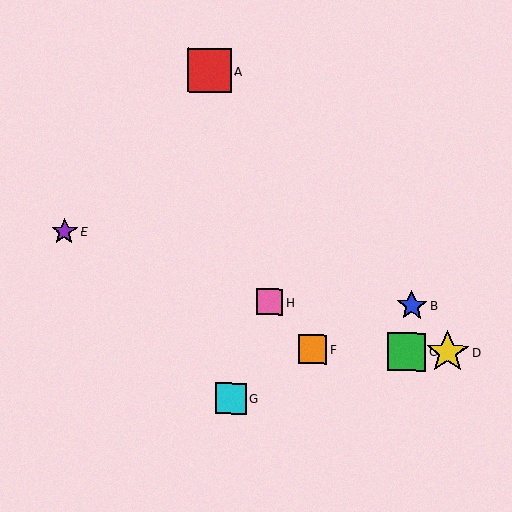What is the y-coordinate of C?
Object C is at y≈351.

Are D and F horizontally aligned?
Yes, both are at y≈352.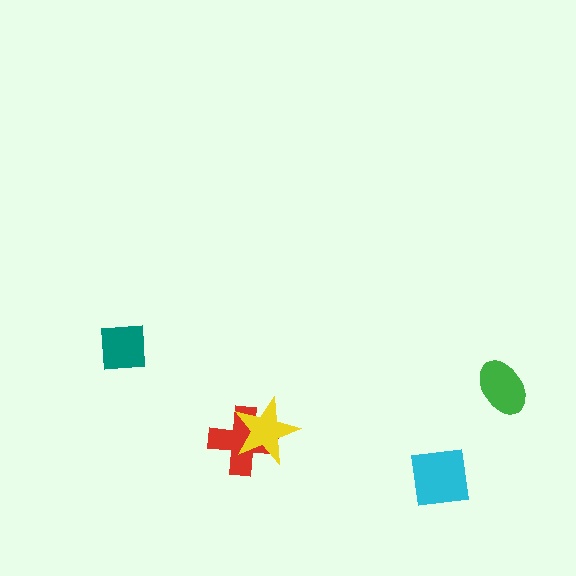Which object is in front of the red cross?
The yellow star is in front of the red cross.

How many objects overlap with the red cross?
1 object overlaps with the red cross.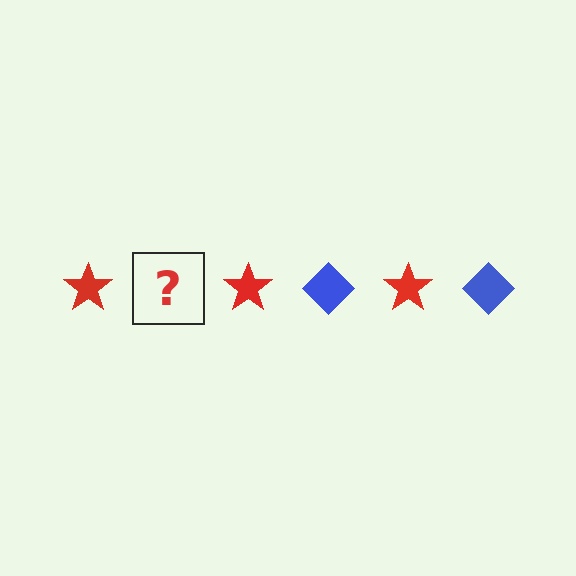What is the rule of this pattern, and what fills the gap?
The rule is that the pattern alternates between red star and blue diamond. The gap should be filled with a blue diamond.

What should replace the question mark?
The question mark should be replaced with a blue diamond.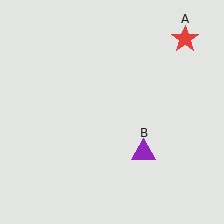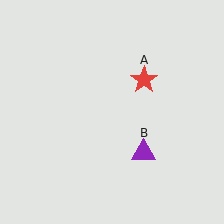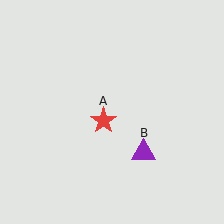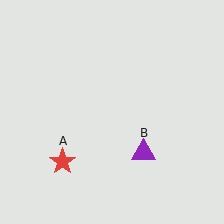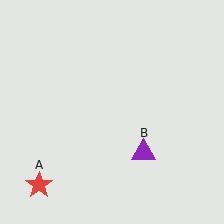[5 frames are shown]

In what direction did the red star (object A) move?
The red star (object A) moved down and to the left.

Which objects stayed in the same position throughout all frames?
Purple triangle (object B) remained stationary.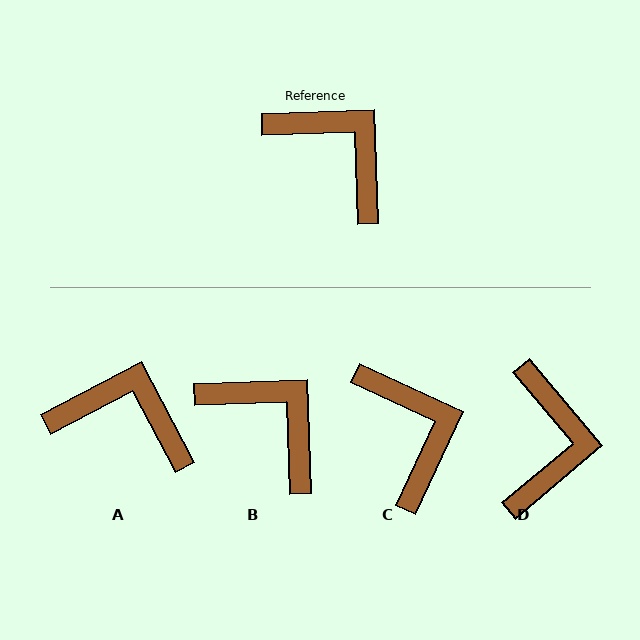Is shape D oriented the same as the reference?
No, it is off by about 52 degrees.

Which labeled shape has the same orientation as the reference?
B.